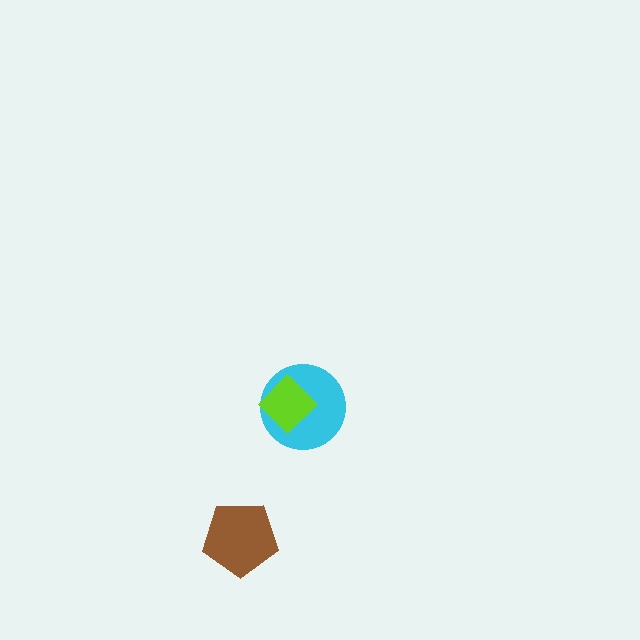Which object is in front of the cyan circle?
The lime diamond is in front of the cyan circle.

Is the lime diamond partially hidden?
No, no other shape covers it.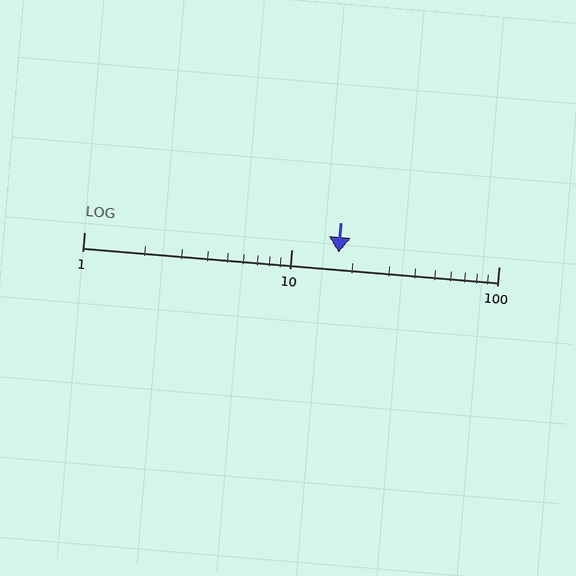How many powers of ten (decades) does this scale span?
The scale spans 2 decades, from 1 to 100.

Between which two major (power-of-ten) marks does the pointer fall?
The pointer is between 10 and 100.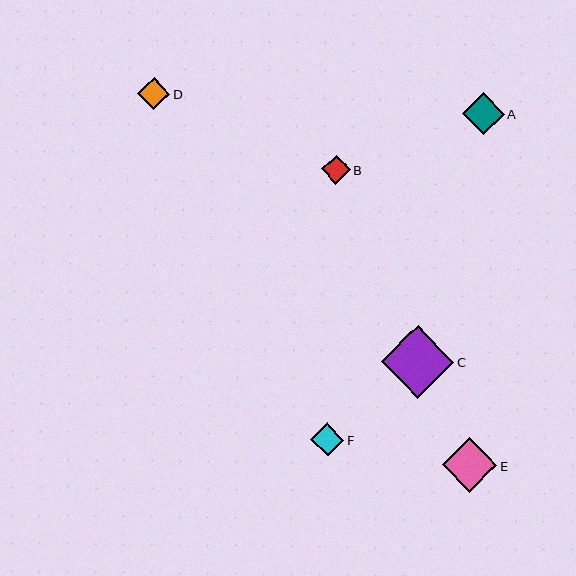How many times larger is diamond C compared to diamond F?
Diamond C is approximately 2.2 times the size of diamond F.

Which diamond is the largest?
Diamond C is the largest with a size of approximately 73 pixels.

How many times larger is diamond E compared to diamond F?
Diamond E is approximately 1.6 times the size of diamond F.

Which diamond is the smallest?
Diamond B is the smallest with a size of approximately 29 pixels.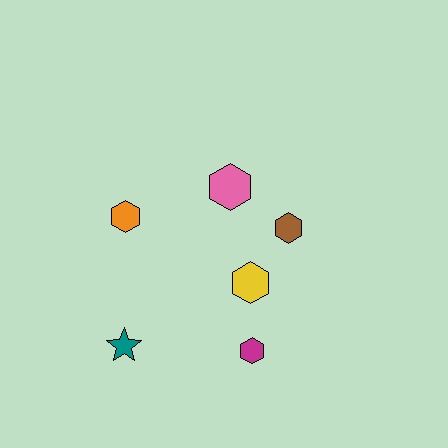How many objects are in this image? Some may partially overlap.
There are 6 objects.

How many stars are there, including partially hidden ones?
There is 1 star.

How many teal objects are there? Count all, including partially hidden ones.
There is 1 teal object.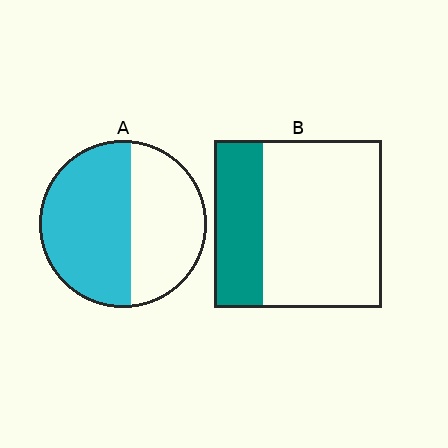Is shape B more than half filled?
No.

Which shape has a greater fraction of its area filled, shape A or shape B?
Shape A.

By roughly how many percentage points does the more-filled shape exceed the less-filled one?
By roughly 25 percentage points (A over B).